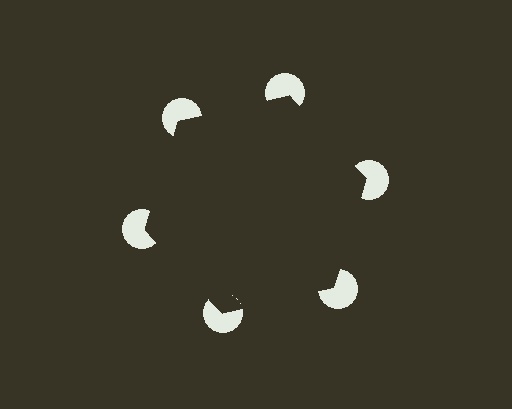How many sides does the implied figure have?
6 sides.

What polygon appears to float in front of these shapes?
An illusory hexagon — its edges are inferred from the aligned wedge cuts in the pac-man discs, not physically drawn.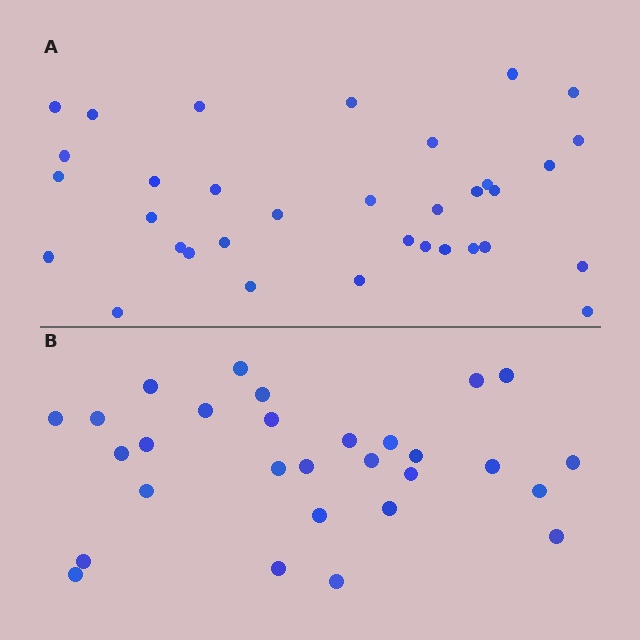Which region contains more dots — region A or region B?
Region A (the top region) has more dots.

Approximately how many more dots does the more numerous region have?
Region A has about 5 more dots than region B.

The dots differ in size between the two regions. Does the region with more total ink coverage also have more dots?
No. Region B has more total ink coverage because its dots are larger, but region A actually contains more individual dots. Total area can be misleading — the number of items is what matters here.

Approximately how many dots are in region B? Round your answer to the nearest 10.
About 30 dots. (The exact count is 29, which rounds to 30.)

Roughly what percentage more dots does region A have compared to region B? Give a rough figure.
About 15% more.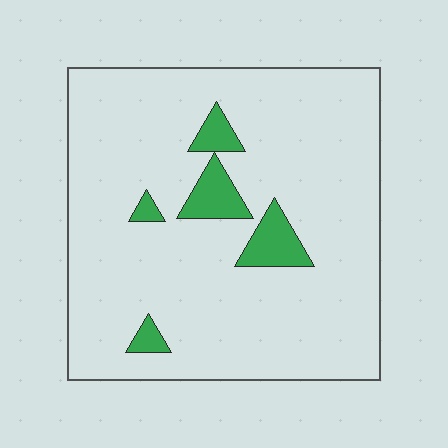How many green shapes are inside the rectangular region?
5.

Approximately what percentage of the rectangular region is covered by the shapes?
Approximately 10%.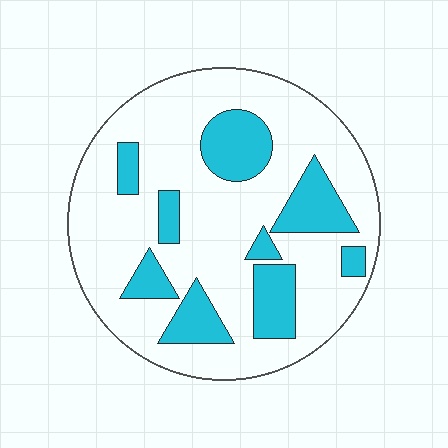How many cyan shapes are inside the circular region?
9.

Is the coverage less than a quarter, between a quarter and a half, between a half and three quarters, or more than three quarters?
Less than a quarter.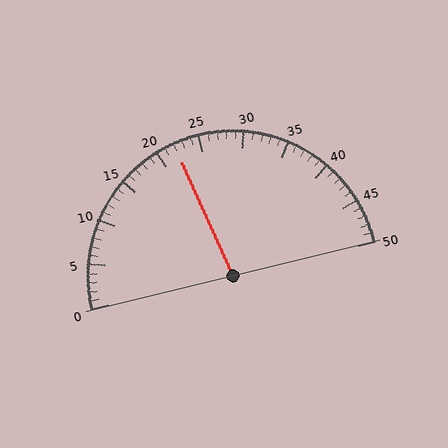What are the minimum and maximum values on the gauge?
The gauge ranges from 0 to 50.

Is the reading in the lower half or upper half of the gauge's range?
The reading is in the lower half of the range (0 to 50).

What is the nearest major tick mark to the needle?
The nearest major tick mark is 20.